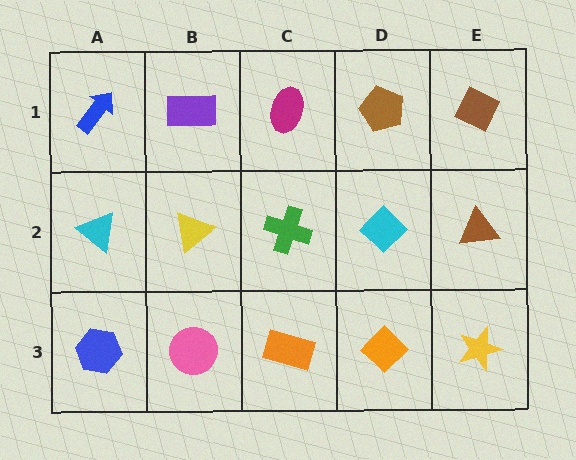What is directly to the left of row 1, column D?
A magenta ellipse.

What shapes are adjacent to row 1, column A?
A cyan triangle (row 2, column A), a purple rectangle (row 1, column B).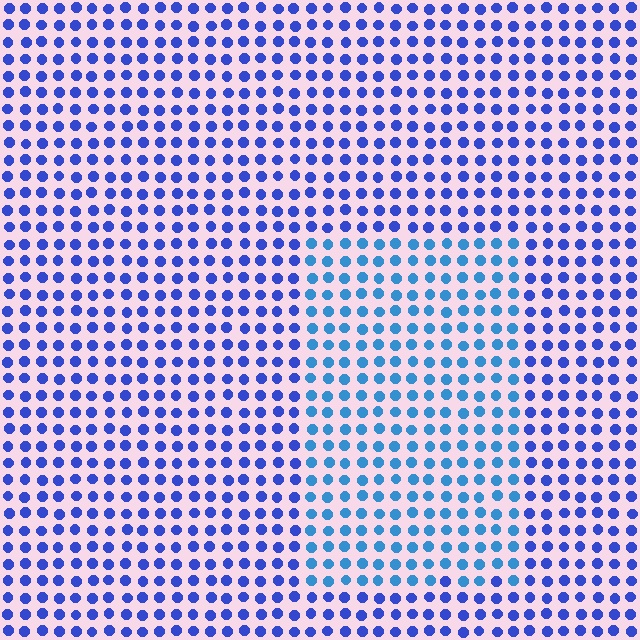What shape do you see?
I see a rectangle.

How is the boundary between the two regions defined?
The boundary is defined purely by a slight shift in hue (about 28 degrees). Spacing, size, and orientation are identical on both sides.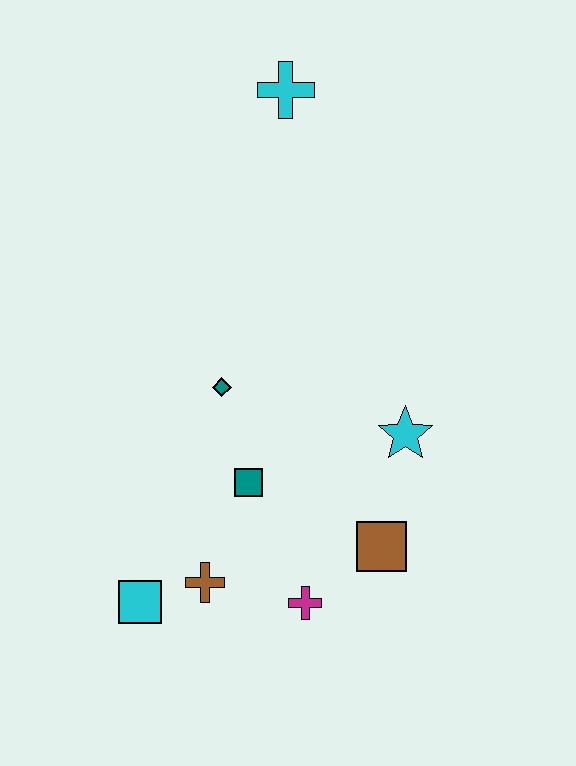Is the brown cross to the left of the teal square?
Yes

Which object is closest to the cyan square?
The brown cross is closest to the cyan square.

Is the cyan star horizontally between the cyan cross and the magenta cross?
No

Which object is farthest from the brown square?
The cyan cross is farthest from the brown square.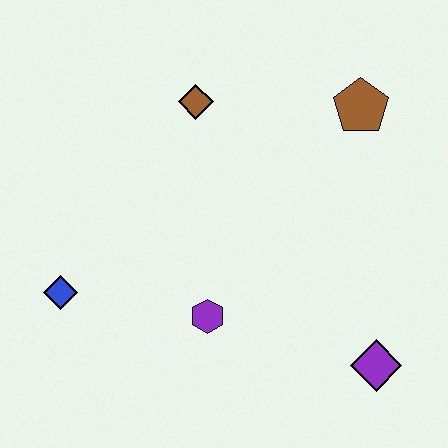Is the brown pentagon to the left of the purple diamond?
Yes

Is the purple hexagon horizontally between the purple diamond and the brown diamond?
Yes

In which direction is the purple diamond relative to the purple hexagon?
The purple diamond is to the right of the purple hexagon.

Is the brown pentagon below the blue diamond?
No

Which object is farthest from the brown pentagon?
The blue diamond is farthest from the brown pentagon.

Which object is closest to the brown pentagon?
The brown diamond is closest to the brown pentagon.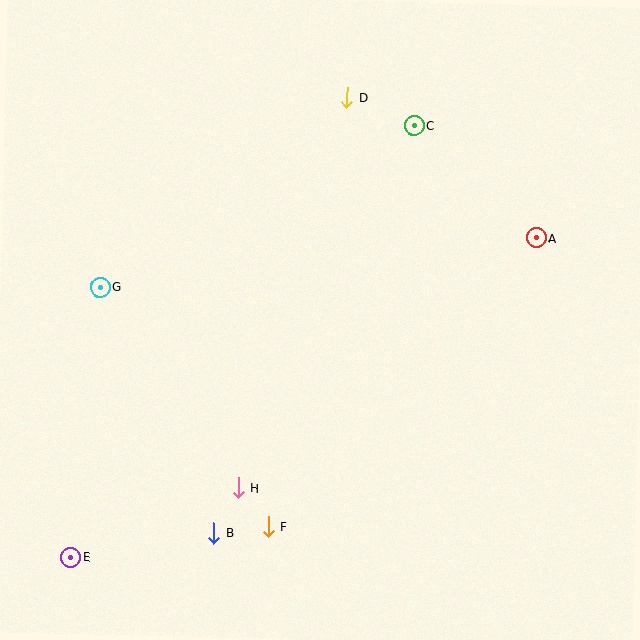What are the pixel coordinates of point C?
Point C is at (414, 125).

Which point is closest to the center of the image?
Point H at (238, 488) is closest to the center.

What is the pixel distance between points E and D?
The distance between E and D is 536 pixels.